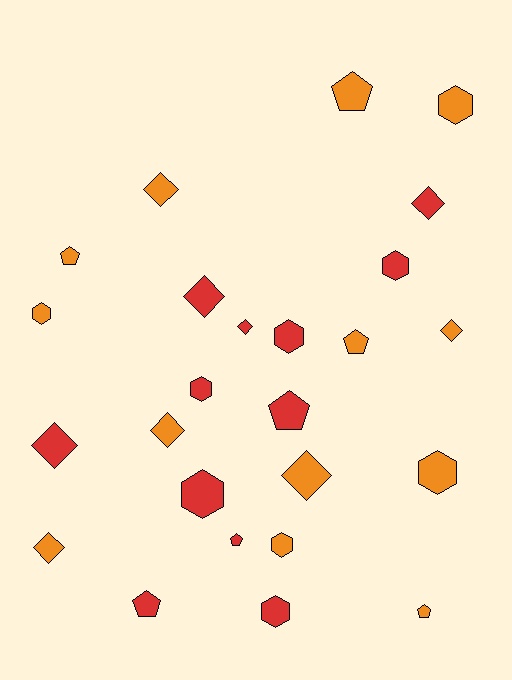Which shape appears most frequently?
Hexagon, with 9 objects.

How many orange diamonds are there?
There are 5 orange diamonds.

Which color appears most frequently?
Orange, with 13 objects.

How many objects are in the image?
There are 25 objects.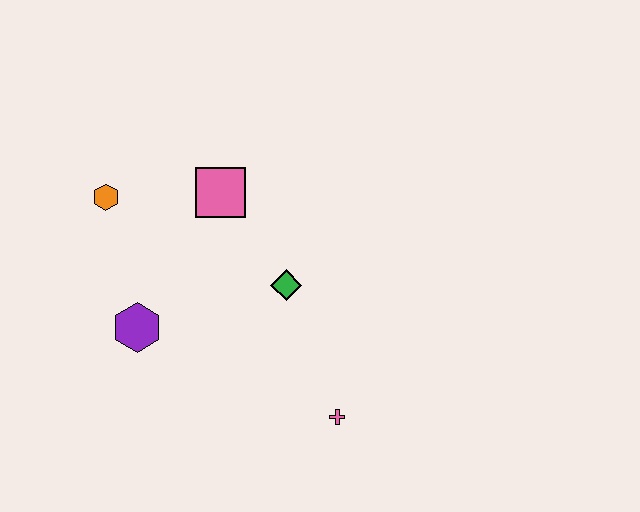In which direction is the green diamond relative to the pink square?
The green diamond is below the pink square.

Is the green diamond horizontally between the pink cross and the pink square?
Yes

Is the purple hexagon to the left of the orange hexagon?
No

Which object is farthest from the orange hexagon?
The pink cross is farthest from the orange hexagon.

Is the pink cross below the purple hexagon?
Yes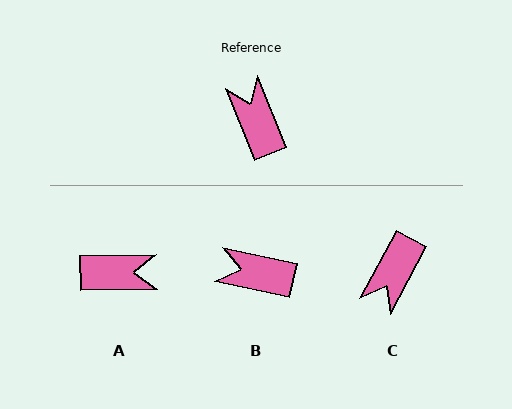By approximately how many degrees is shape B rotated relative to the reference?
Approximately 56 degrees counter-clockwise.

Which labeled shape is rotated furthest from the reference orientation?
C, about 129 degrees away.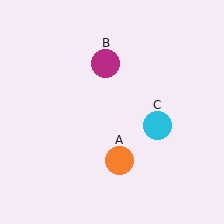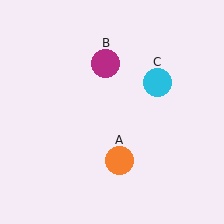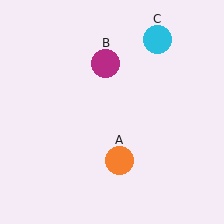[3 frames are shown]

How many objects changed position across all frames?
1 object changed position: cyan circle (object C).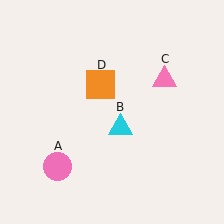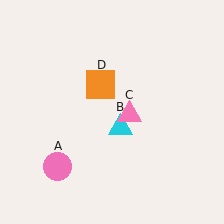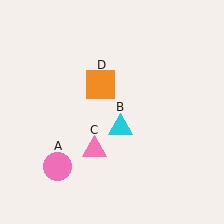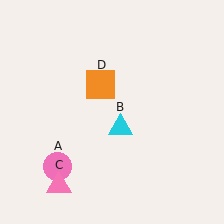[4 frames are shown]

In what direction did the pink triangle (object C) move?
The pink triangle (object C) moved down and to the left.